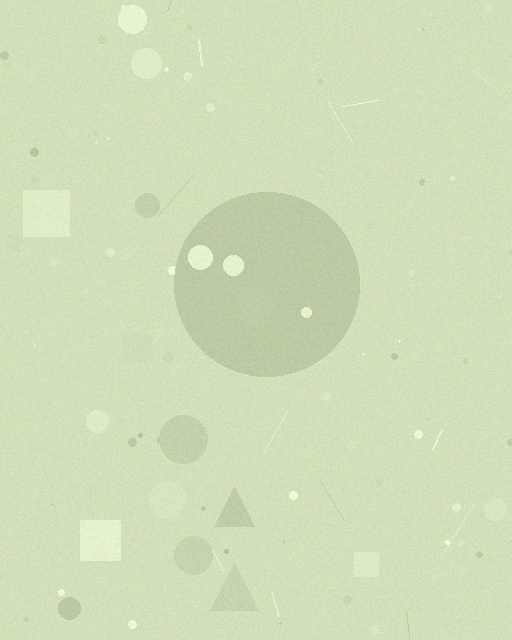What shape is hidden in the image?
A circle is hidden in the image.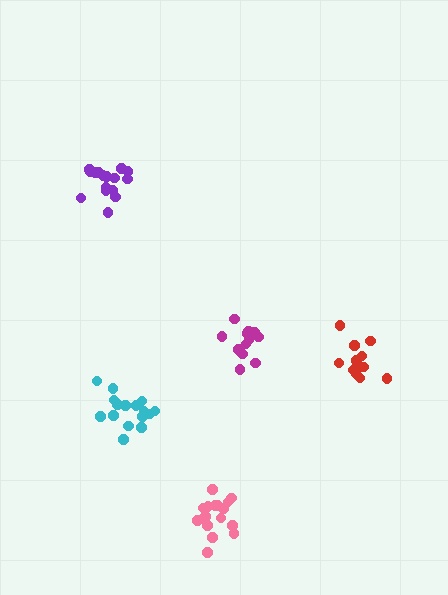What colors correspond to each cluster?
The clusters are colored: purple, red, magenta, pink, cyan.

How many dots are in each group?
Group 1: 16 dots, Group 2: 12 dots, Group 3: 12 dots, Group 4: 16 dots, Group 5: 17 dots (73 total).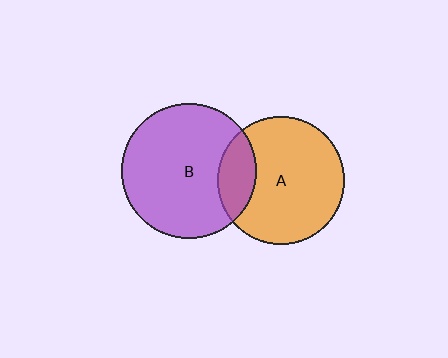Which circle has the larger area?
Circle B (purple).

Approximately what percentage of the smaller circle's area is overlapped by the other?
Approximately 20%.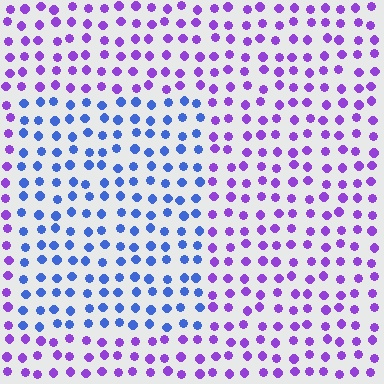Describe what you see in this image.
The image is filled with small purple elements in a uniform arrangement. A rectangle-shaped region is visible where the elements are tinted to a slightly different hue, forming a subtle color boundary.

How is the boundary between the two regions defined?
The boundary is defined purely by a slight shift in hue (about 50 degrees). Spacing, size, and orientation are identical on both sides.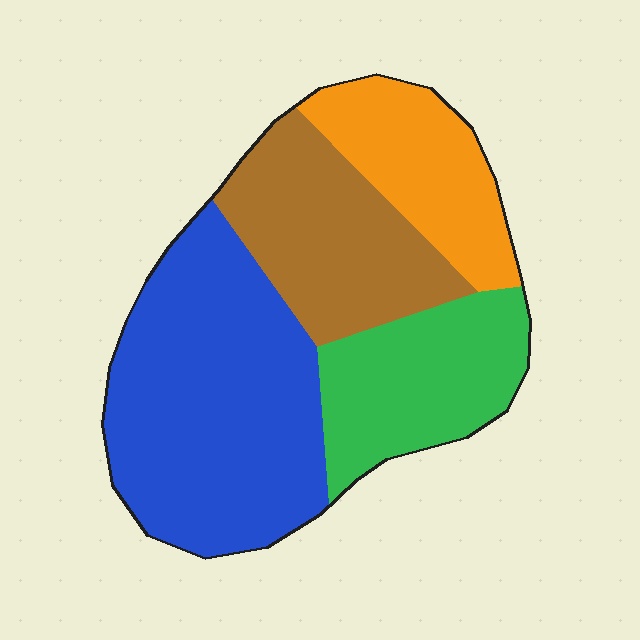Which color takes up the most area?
Blue, at roughly 40%.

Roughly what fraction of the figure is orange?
Orange covers roughly 15% of the figure.